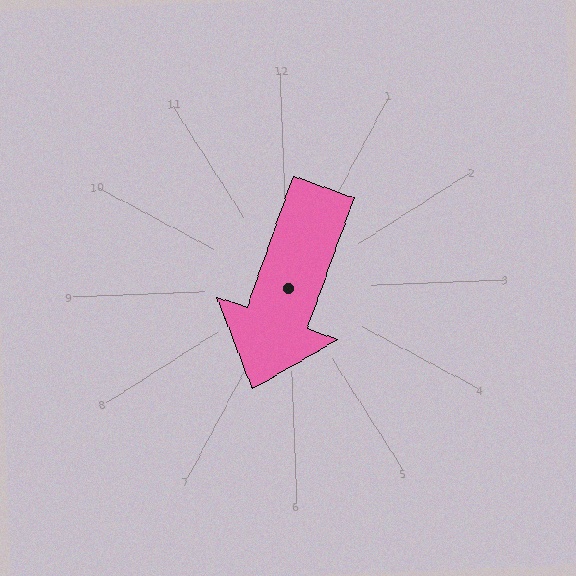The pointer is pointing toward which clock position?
Roughly 7 o'clock.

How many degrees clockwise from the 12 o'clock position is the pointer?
Approximately 202 degrees.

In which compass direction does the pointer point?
South.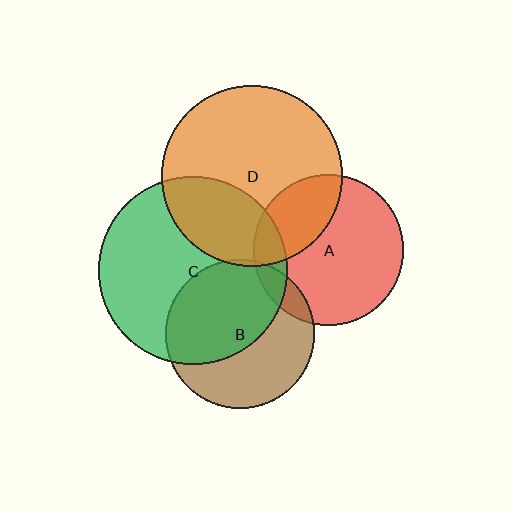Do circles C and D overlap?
Yes.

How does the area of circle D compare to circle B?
Approximately 1.5 times.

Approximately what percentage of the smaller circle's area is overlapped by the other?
Approximately 30%.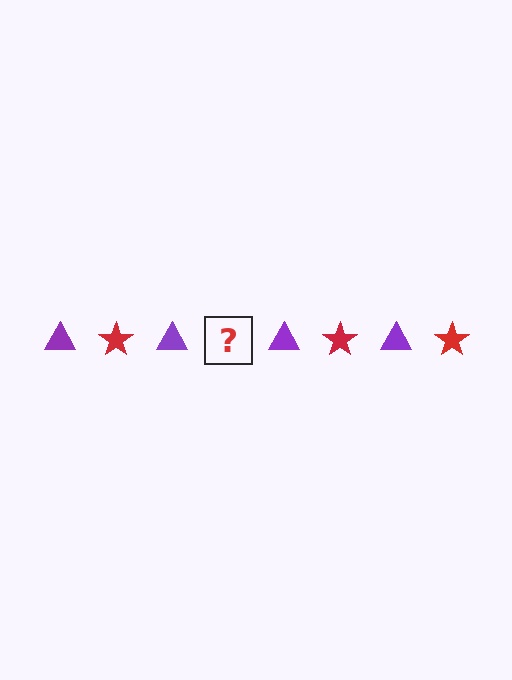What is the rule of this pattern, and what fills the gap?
The rule is that the pattern alternates between purple triangle and red star. The gap should be filled with a red star.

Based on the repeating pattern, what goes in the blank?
The blank should be a red star.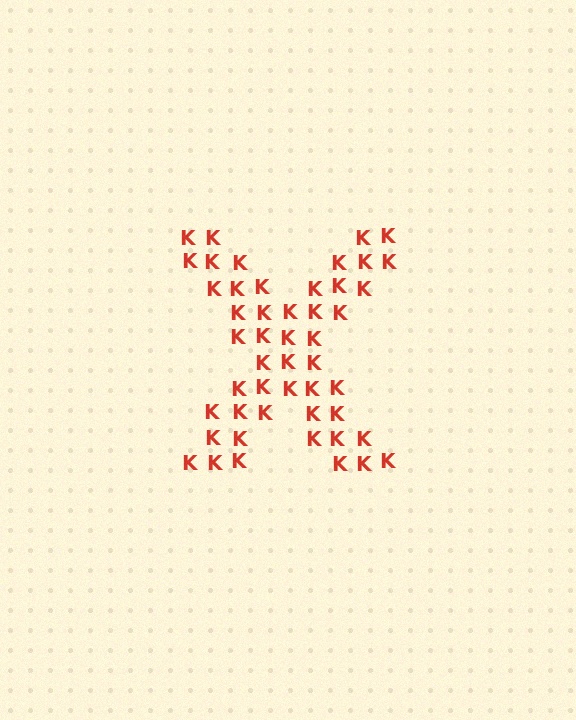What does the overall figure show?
The overall figure shows the letter X.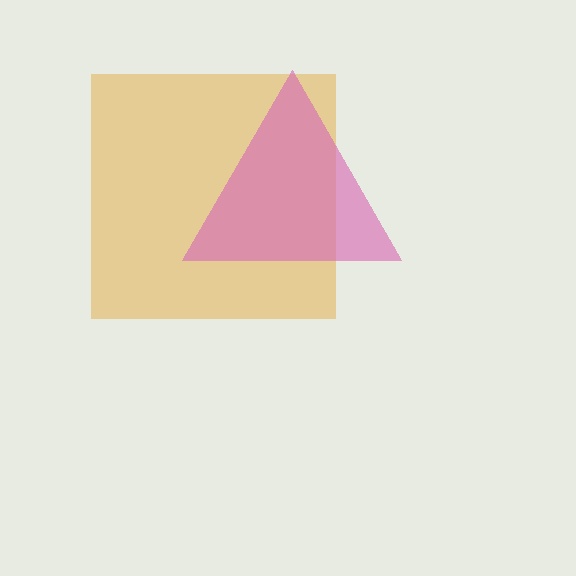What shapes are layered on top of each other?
The layered shapes are: an orange square, a pink triangle.